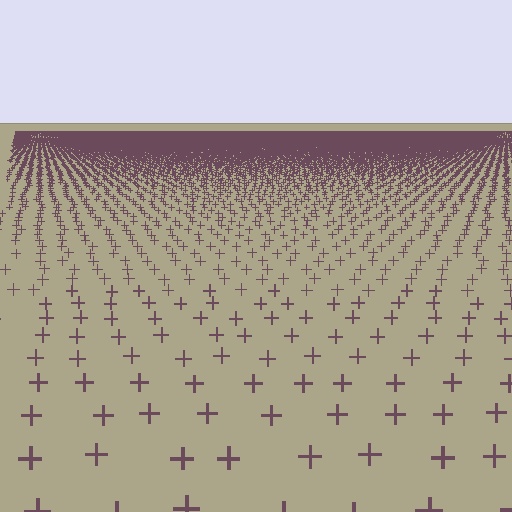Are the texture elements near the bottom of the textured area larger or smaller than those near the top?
Larger. Near the bottom, elements are closer to the viewer and appear at a bigger on-screen size.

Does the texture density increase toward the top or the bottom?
Density increases toward the top.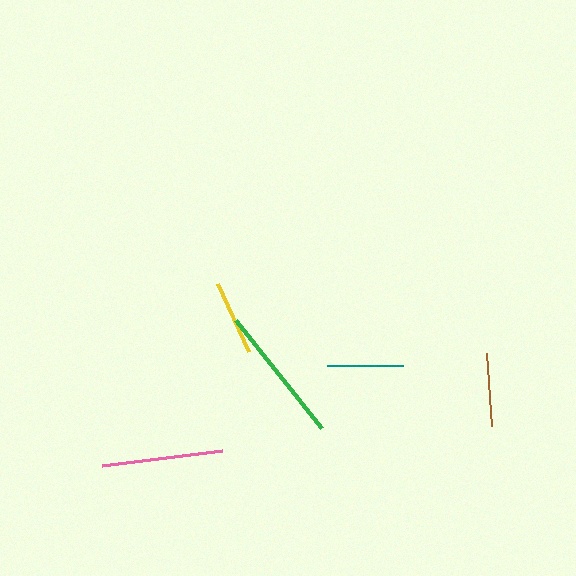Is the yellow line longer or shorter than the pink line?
The pink line is longer than the yellow line.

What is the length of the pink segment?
The pink segment is approximately 121 pixels long.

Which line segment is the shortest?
The brown line is the shortest at approximately 73 pixels.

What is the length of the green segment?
The green segment is approximately 137 pixels long.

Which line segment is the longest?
The green line is the longest at approximately 137 pixels.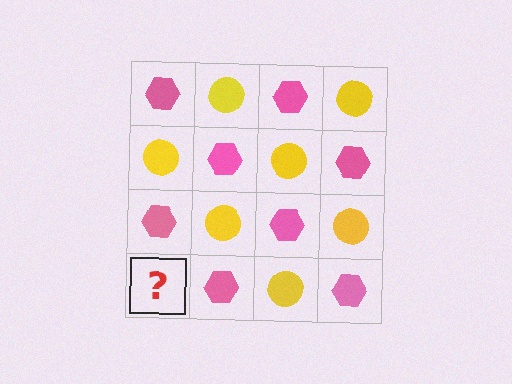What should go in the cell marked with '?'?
The missing cell should contain a yellow circle.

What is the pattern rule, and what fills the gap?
The rule is that it alternates pink hexagon and yellow circle in a checkerboard pattern. The gap should be filled with a yellow circle.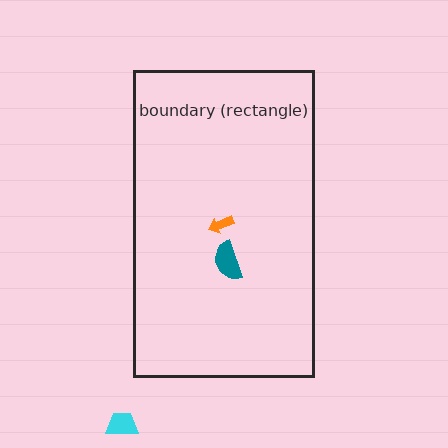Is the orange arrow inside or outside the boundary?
Inside.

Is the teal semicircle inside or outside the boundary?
Inside.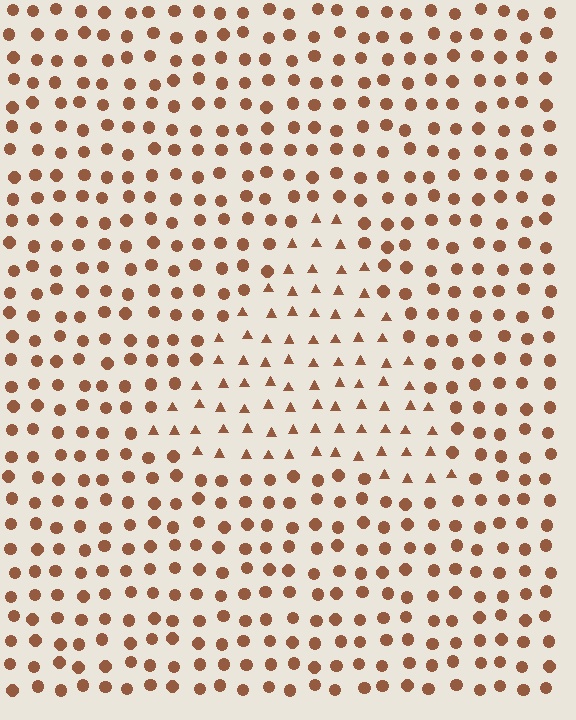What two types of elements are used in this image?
The image uses triangles inside the triangle region and circles outside it.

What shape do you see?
I see a triangle.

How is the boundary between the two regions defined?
The boundary is defined by a change in element shape: triangles inside vs. circles outside. All elements share the same color and spacing.